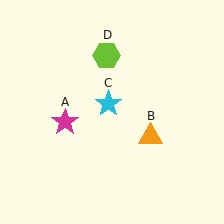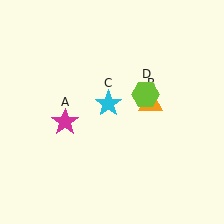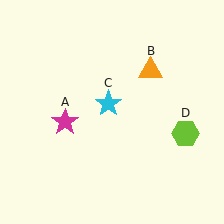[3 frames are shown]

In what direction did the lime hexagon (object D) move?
The lime hexagon (object D) moved down and to the right.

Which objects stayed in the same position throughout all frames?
Magenta star (object A) and cyan star (object C) remained stationary.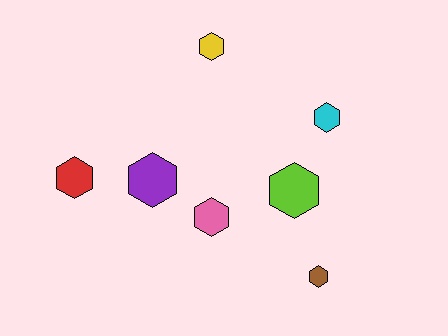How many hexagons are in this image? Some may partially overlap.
There are 7 hexagons.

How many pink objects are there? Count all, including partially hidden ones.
There is 1 pink object.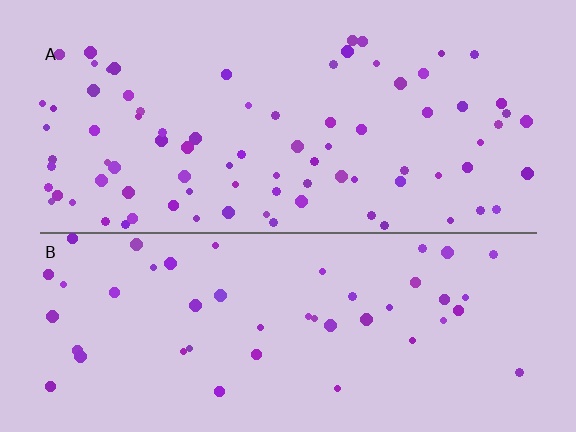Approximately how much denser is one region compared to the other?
Approximately 1.8× — region A over region B.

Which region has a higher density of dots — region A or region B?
A (the top).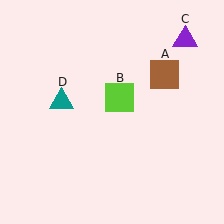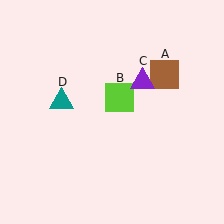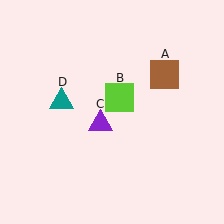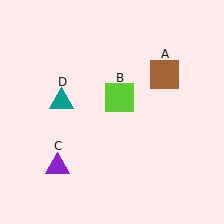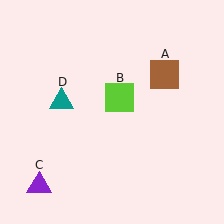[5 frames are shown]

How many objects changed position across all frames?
1 object changed position: purple triangle (object C).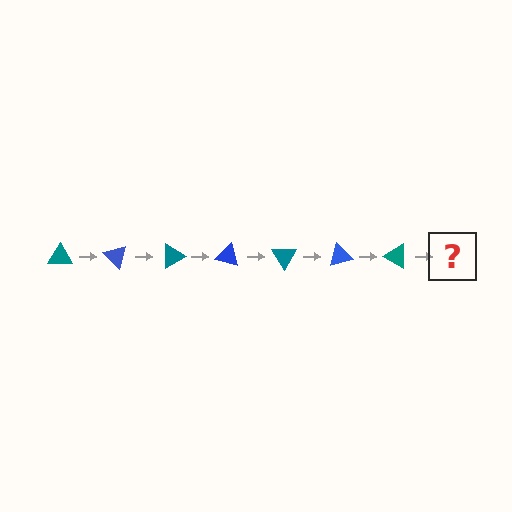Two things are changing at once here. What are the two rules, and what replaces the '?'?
The two rules are that it rotates 45 degrees each step and the color cycles through teal and blue. The '?' should be a blue triangle, rotated 315 degrees from the start.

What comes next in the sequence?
The next element should be a blue triangle, rotated 315 degrees from the start.